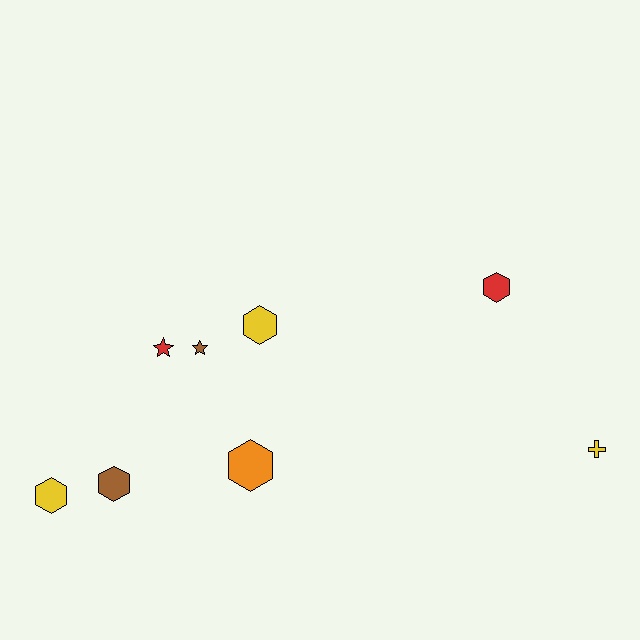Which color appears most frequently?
Yellow, with 3 objects.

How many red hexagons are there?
There is 1 red hexagon.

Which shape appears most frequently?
Hexagon, with 5 objects.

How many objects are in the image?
There are 8 objects.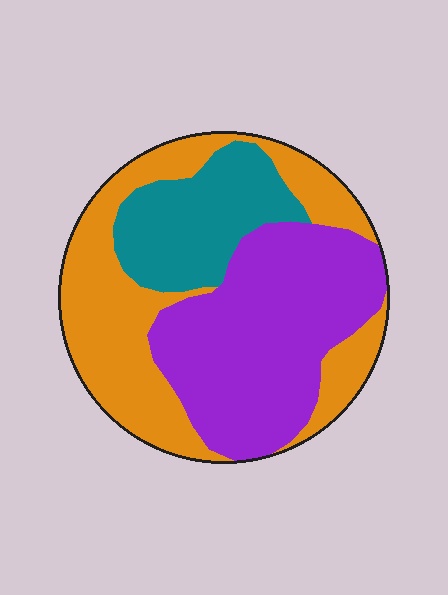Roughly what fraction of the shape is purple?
Purple takes up between a quarter and a half of the shape.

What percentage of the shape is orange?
Orange covers roughly 40% of the shape.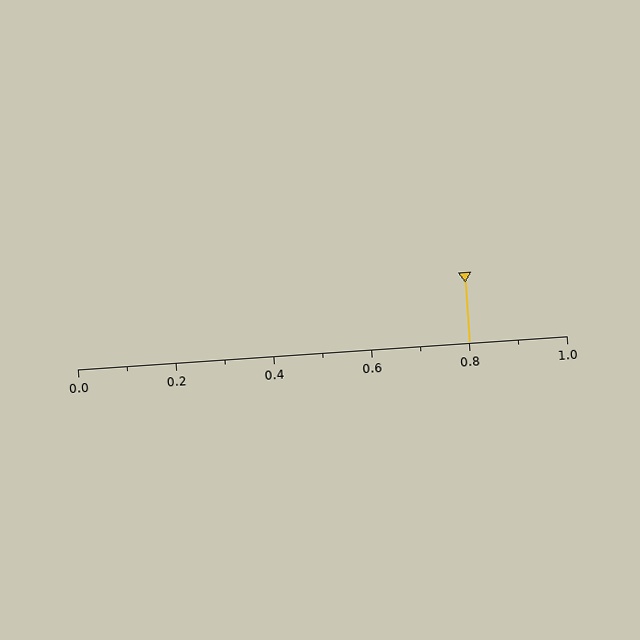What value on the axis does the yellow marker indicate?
The marker indicates approximately 0.8.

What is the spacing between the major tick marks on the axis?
The major ticks are spaced 0.2 apart.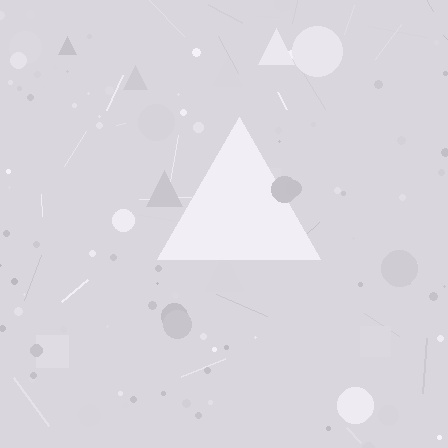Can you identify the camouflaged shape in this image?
The camouflaged shape is a triangle.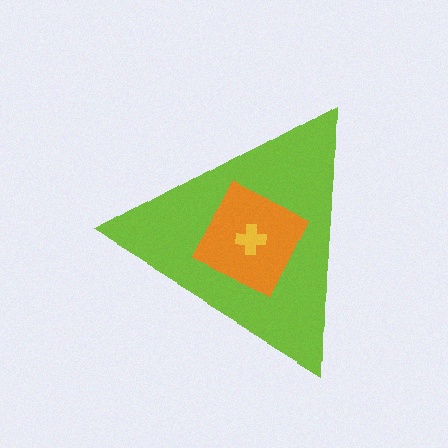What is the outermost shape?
The lime triangle.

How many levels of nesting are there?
3.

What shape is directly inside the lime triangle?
The orange diamond.